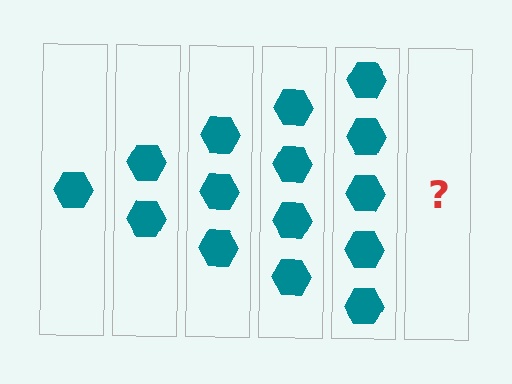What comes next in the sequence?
The next element should be 6 hexagons.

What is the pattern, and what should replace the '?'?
The pattern is that each step adds one more hexagon. The '?' should be 6 hexagons.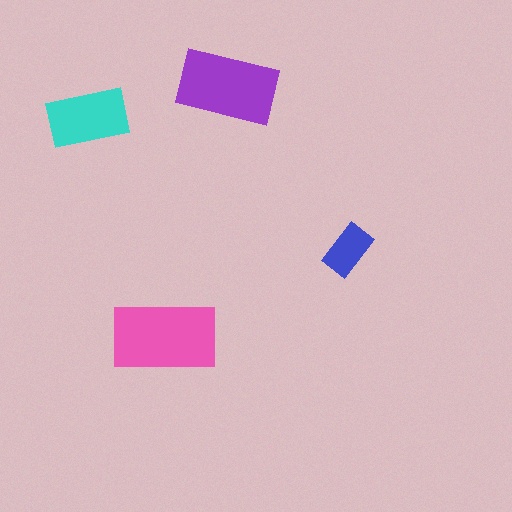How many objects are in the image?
There are 4 objects in the image.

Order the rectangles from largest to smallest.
the pink one, the purple one, the cyan one, the blue one.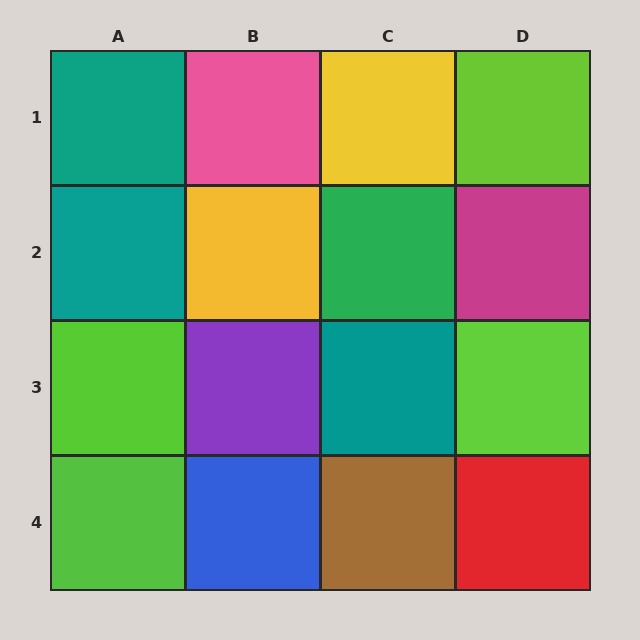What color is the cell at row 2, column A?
Teal.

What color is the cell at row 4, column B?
Blue.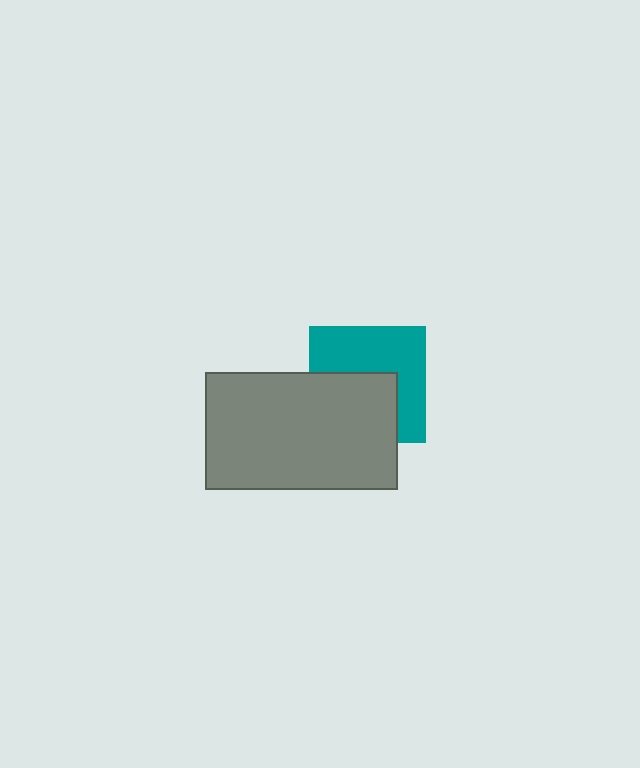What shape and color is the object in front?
The object in front is a gray rectangle.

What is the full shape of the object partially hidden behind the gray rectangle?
The partially hidden object is a teal square.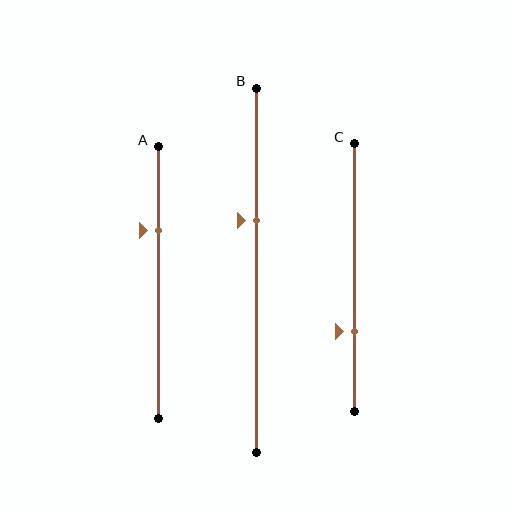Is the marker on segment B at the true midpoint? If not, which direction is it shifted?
No, the marker on segment B is shifted upward by about 14% of the segment length.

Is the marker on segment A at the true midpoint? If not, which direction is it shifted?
No, the marker on segment A is shifted upward by about 19% of the segment length.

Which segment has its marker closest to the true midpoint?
Segment B has its marker closest to the true midpoint.